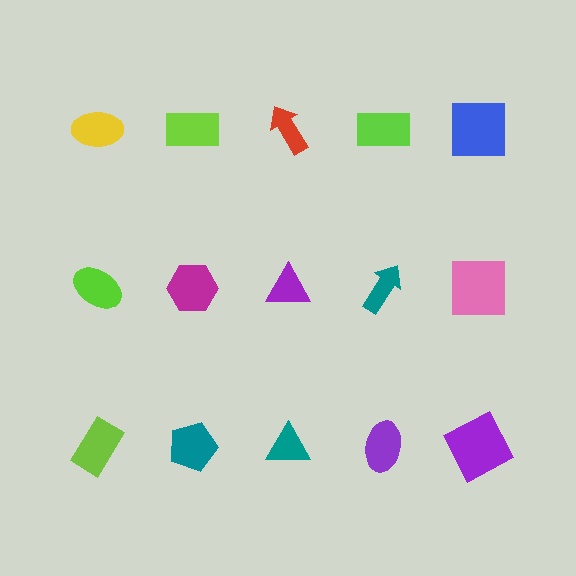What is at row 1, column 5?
A blue square.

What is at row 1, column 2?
A lime rectangle.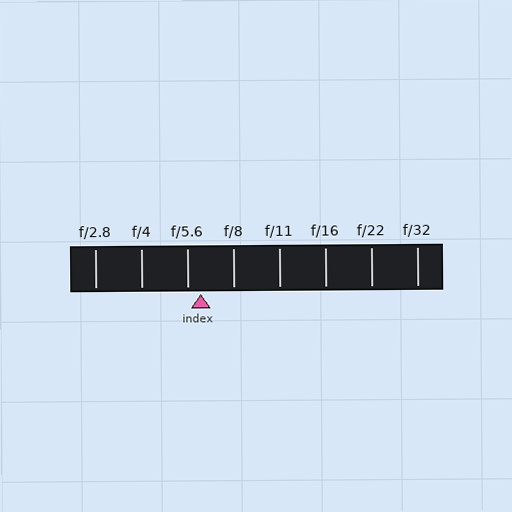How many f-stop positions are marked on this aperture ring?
There are 8 f-stop positions marked.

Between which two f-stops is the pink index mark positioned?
The index mark is between f/5.6 and f/8.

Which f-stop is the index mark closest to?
The index mark is closest to f/5.6.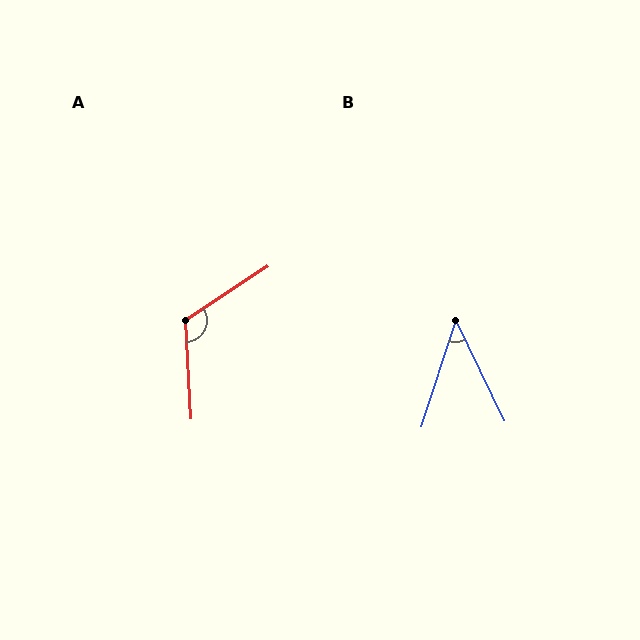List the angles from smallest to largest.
B (44°), A (120°).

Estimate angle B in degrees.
Approximately 44 degrees.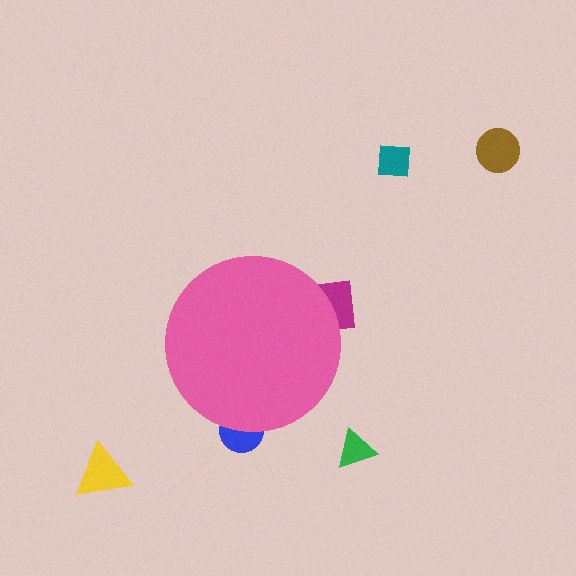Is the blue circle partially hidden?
Yes, the blue circle is partially hidden behind the pink circle.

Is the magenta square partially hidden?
Yes, the magenta square is partially hidden behind the pink circle.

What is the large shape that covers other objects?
A pink circle.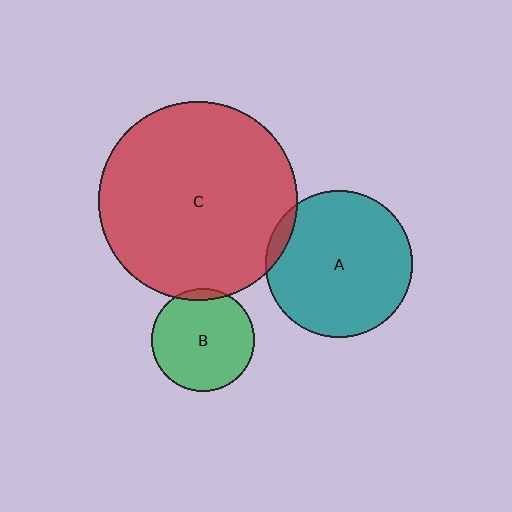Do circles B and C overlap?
Yes.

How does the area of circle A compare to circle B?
Approximately 2.0 times.